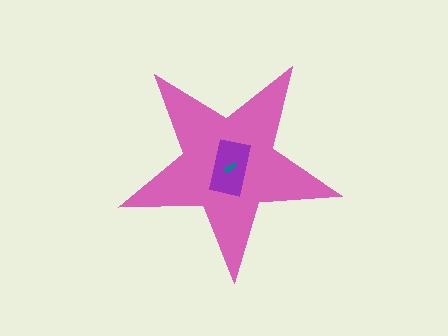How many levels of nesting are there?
3.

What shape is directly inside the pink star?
The purple rectangle.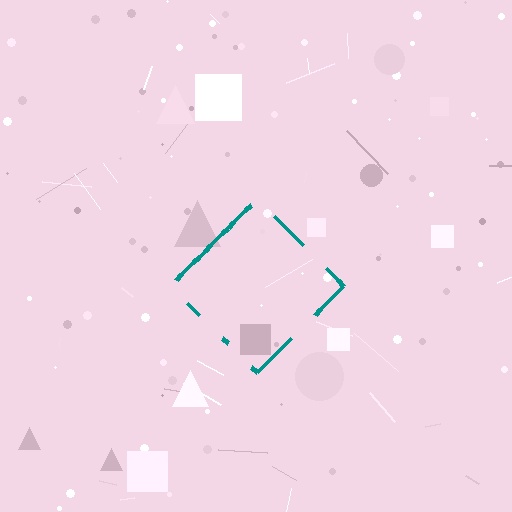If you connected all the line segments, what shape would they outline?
They would outline a diamond.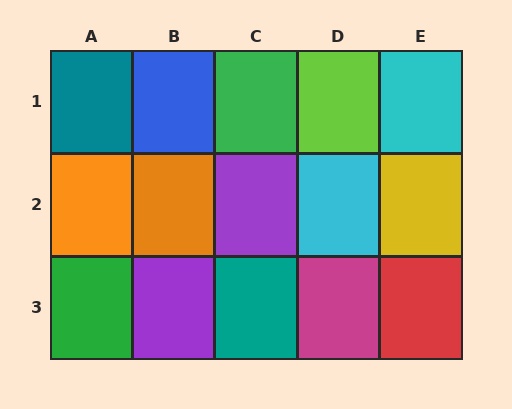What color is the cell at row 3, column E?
Red.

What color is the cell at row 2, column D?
Cyan.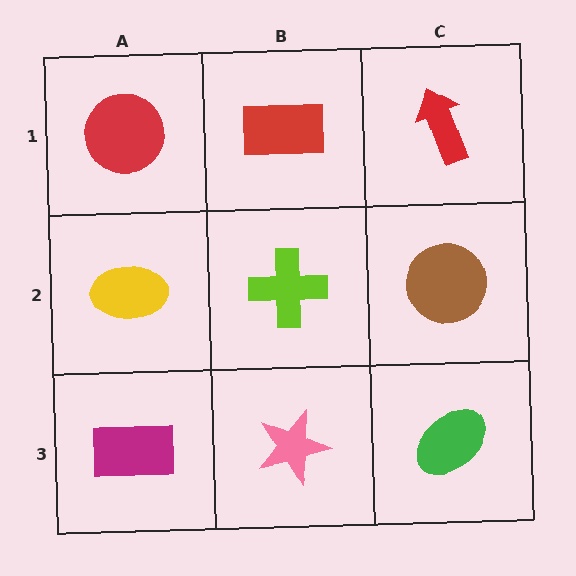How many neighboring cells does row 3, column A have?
2.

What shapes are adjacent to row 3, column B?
A lime cross (row 2, column B), a magenta rectangle (row 3, column A), a green ellipse (row 3, column C).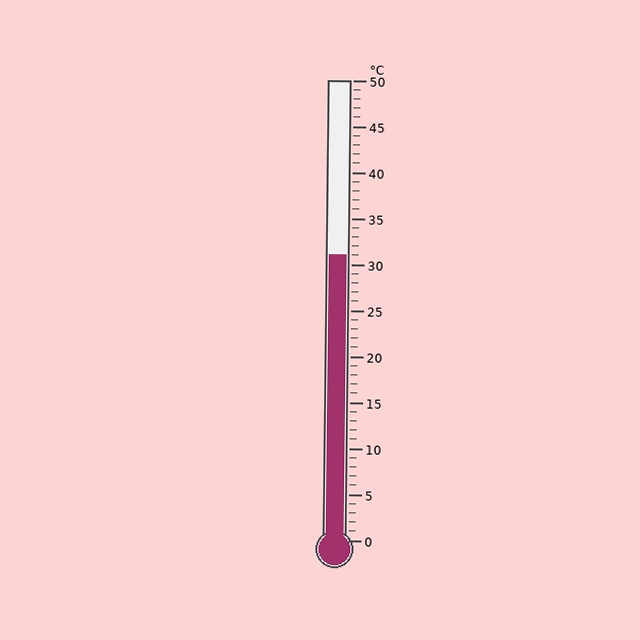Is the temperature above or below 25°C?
The temperature is above 25°C.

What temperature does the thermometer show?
The thermometer shows approximately 31°C.